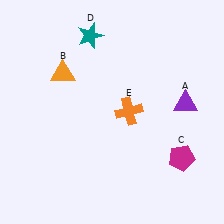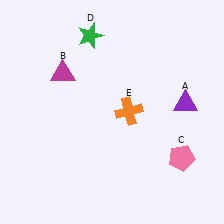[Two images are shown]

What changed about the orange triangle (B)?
In Image 1, B is orange. In Image 2, it changed to magenta.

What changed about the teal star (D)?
In Image 1, D is teal. In Image 2, it changed to green.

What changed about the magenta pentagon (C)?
In Image 1, C is magenta. In Image 2, it changed to pink.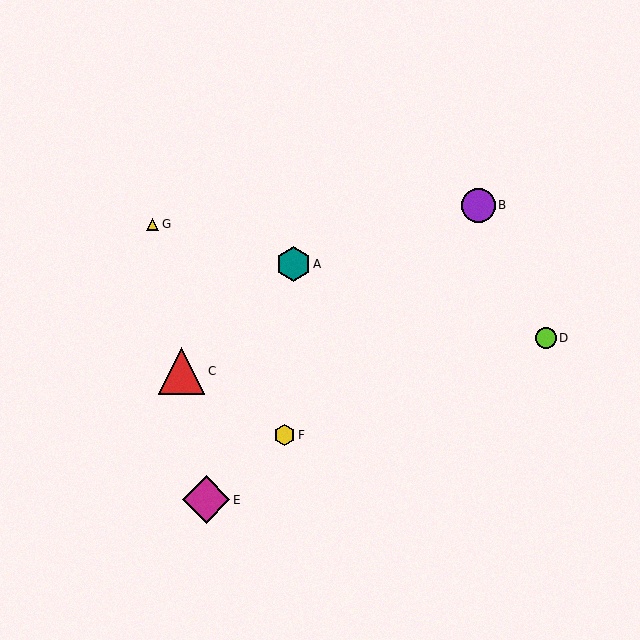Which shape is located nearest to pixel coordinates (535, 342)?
The lime circle (labeled D) at (546, 338) is nearest to that location.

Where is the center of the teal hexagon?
The center of the teal hexagon is at (293, 264).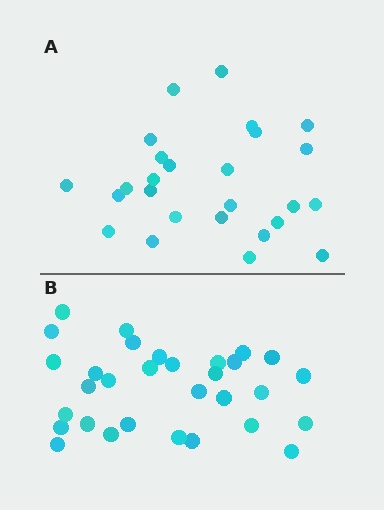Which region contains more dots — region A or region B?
Region B (the bottom region) has more dots.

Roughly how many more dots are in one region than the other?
Region B has about 5 more dots than region A.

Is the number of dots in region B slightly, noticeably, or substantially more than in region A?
Region B has only slightly more — the two regions are fairly close. The ratio is roughly 1.2 to 1.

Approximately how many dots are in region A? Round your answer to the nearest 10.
About 30 dots. (The exact count is 26, which rounds to 30.)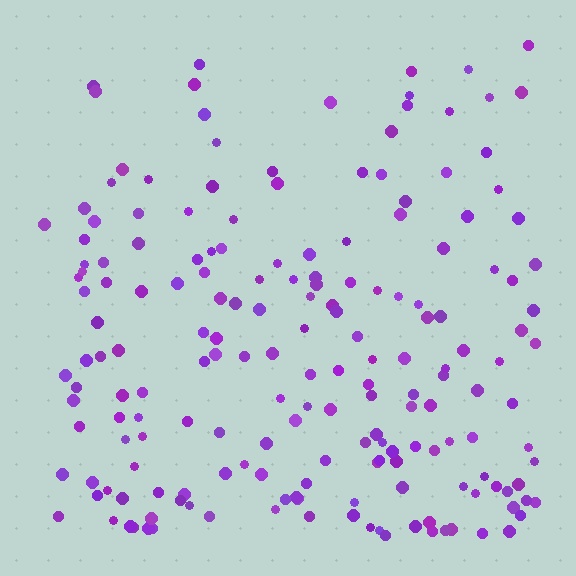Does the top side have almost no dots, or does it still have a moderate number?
Still a moderate number, just noticeably fewer than the bottom.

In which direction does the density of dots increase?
From top to bottom, with the bottom side densest.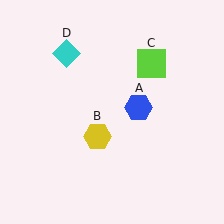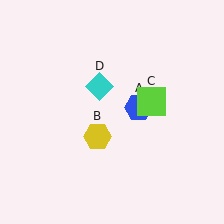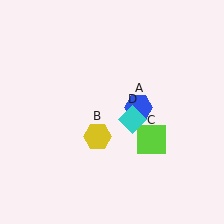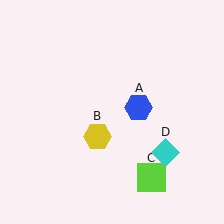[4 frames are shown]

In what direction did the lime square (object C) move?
The lime square (object C) moved down.